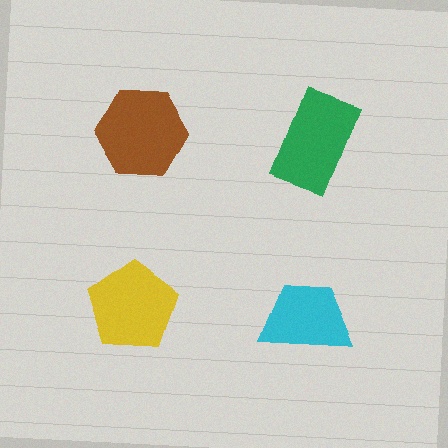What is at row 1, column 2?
A green rectangle.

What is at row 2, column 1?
A yellow pentagon.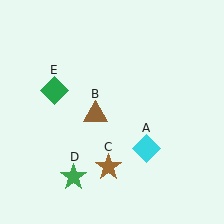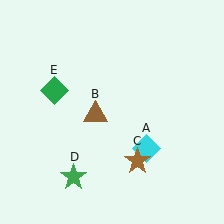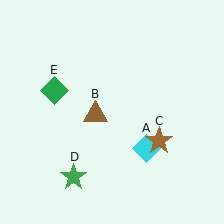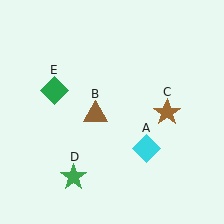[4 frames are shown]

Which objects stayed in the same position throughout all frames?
Cyan diamond (object A) and brown triangle (object B) and green star (object D) and green diamond (object E) remained stationary.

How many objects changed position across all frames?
1 object changed position: brown star (object C).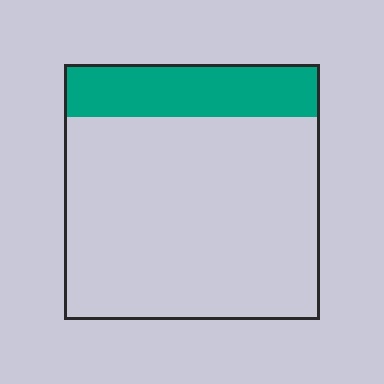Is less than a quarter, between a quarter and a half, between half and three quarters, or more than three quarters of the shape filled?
Less than a quarter.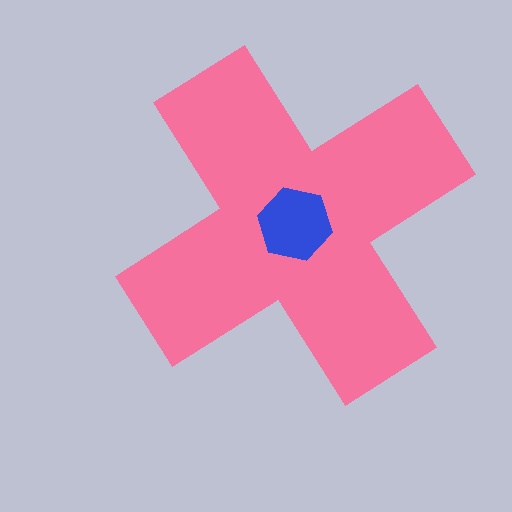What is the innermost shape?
The blue hexagon.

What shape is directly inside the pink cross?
The blue hexagon.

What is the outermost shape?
The pink cross.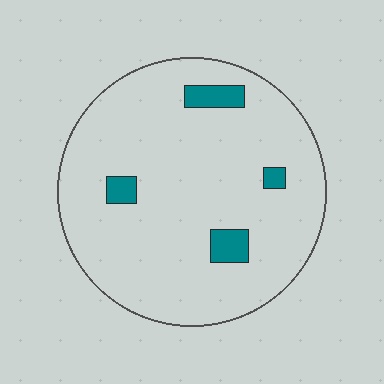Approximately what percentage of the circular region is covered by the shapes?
Approximately 5%.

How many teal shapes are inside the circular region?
4.